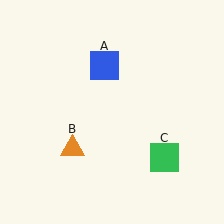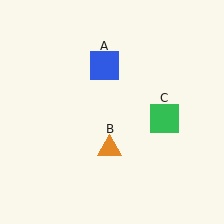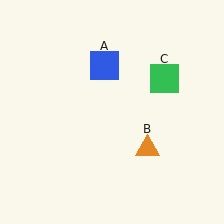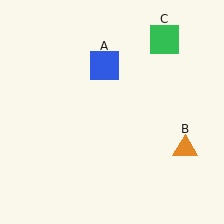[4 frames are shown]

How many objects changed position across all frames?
2 objects changed position: orange triangle (object B), green square (object C).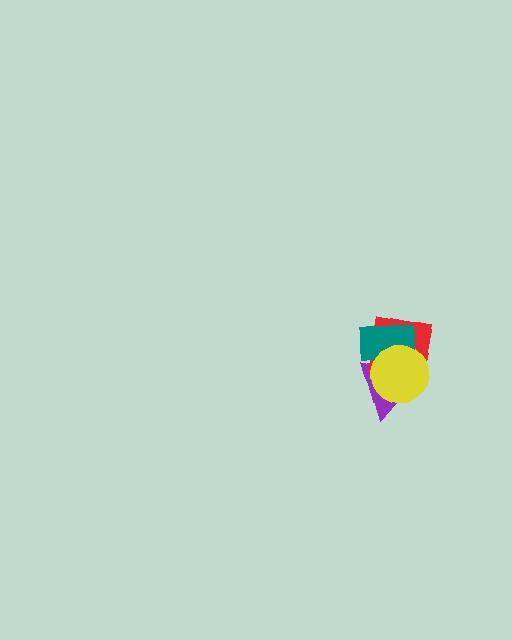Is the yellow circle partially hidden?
No, no other shape covers it.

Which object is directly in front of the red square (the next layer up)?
The teal rectangle is directly in front of the red square.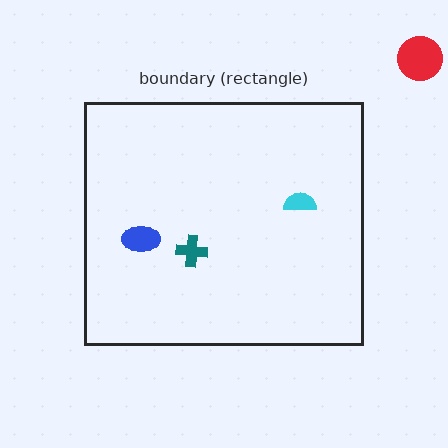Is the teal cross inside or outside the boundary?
Inside.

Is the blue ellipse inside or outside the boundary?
Inside.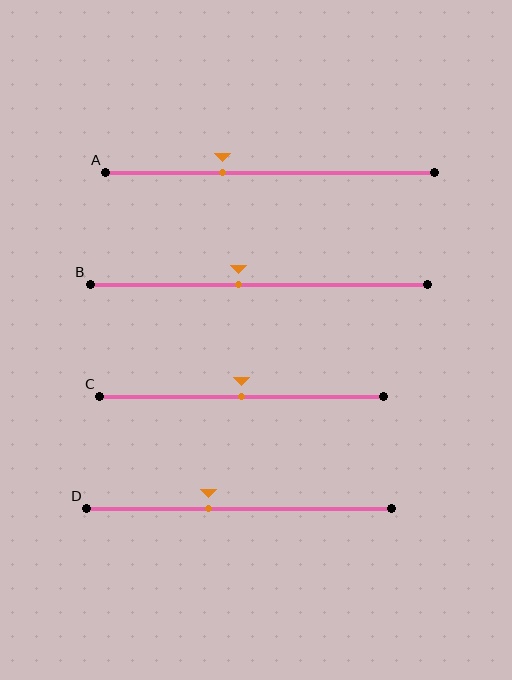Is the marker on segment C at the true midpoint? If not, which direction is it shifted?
Yes, the marker on segment C is at the true midpoint.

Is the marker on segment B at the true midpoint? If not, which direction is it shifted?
No, the marker on segment B is shifted to the left by about 6% of the segment length.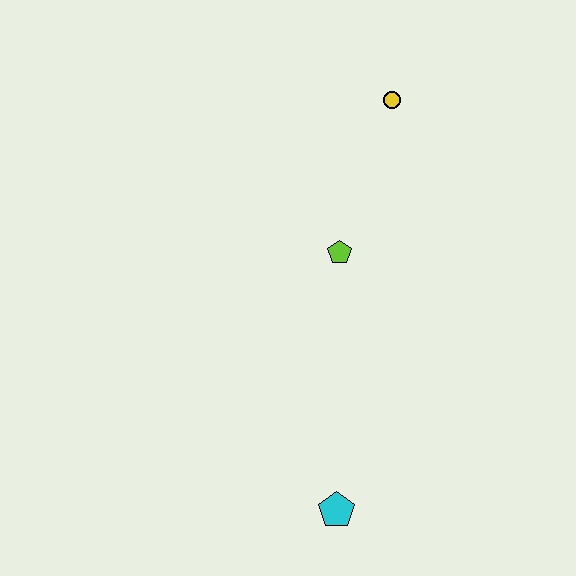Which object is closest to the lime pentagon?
The yellow circle is closest to the lime pentagon.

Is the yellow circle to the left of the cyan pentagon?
No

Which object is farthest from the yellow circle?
The cyan pentagon is farthest from the yellow circle.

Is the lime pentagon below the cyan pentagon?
No